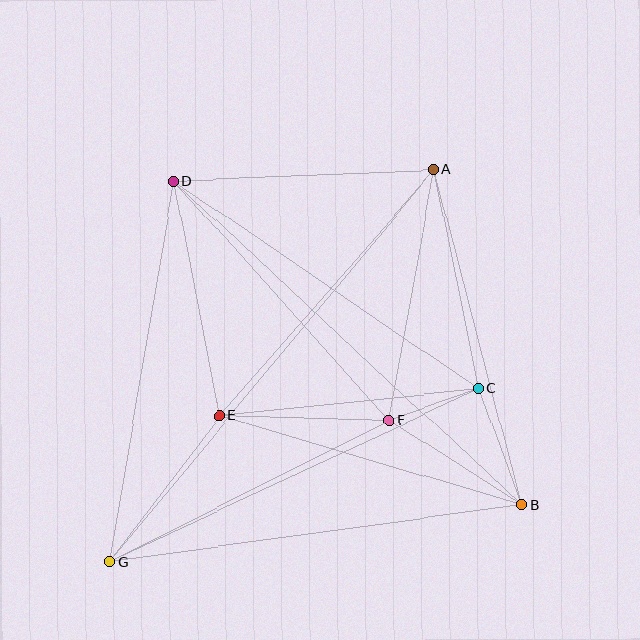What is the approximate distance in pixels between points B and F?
The distance between B and F is approximately 157 pixels.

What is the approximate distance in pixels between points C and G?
The distance between C and G is approximately 408 pixels.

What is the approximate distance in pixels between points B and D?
The distance between B and D is approximately 475 pixels.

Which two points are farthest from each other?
Points A and G are farthest from each other.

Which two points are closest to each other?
Points C and F are closest to each other.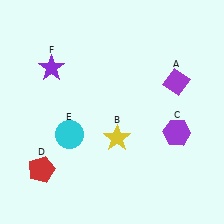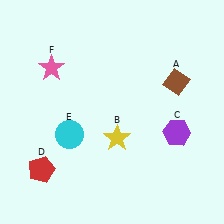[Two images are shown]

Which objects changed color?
A changed from purple to brown. F changed from purple to pink.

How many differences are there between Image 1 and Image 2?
There are 2 differences between the two images.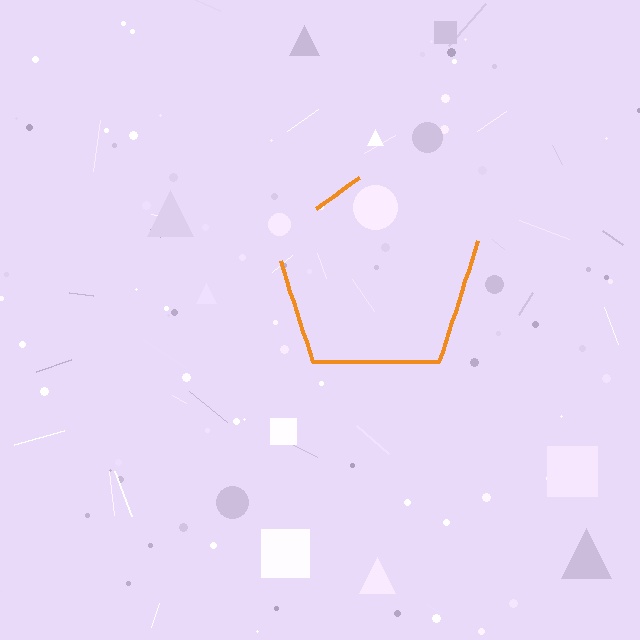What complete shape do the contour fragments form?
The contour fragments form a pentagon.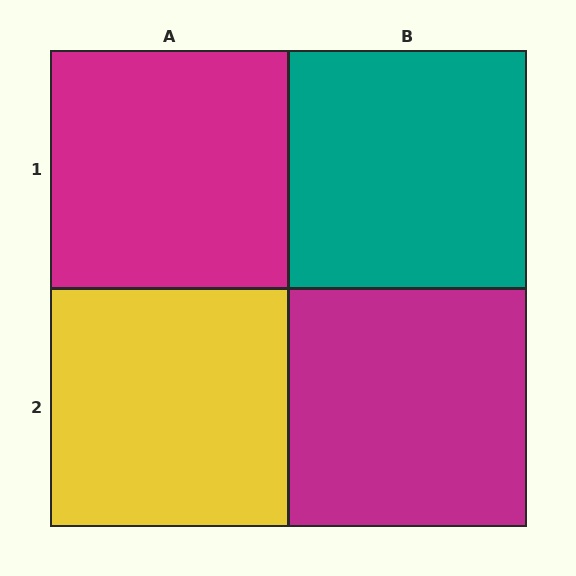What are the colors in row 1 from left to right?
Magenta, teal.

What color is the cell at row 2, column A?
Yellow.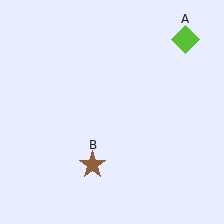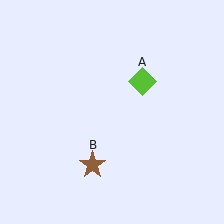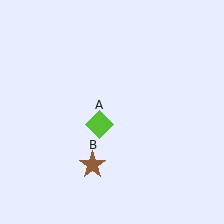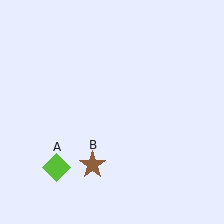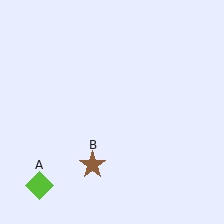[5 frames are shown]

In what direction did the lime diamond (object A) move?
The lime diamond (object A) moved down and to the left.